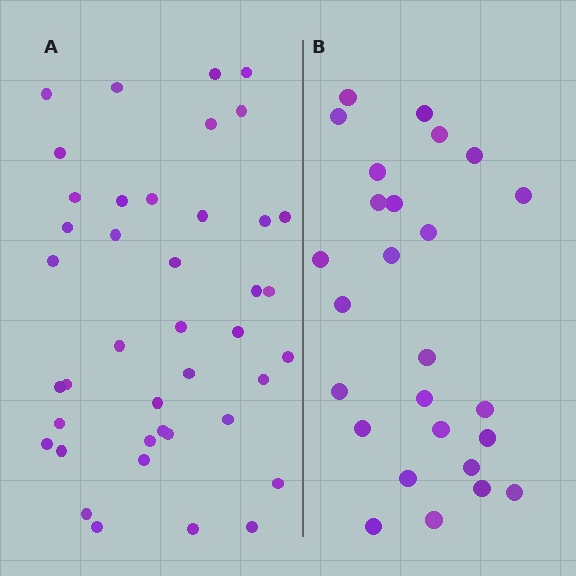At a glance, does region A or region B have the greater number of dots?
Region A (the left region) has more dots.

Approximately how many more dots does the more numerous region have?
Region A has approximately 15 more dots than region B.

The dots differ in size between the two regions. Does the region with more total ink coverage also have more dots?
No. Region B has more total ink coverage because its dots are larger, but region A actually contains more individual dots. Total area can be misleading — the number of items is what matters here.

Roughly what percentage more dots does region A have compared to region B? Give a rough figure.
About 60% more.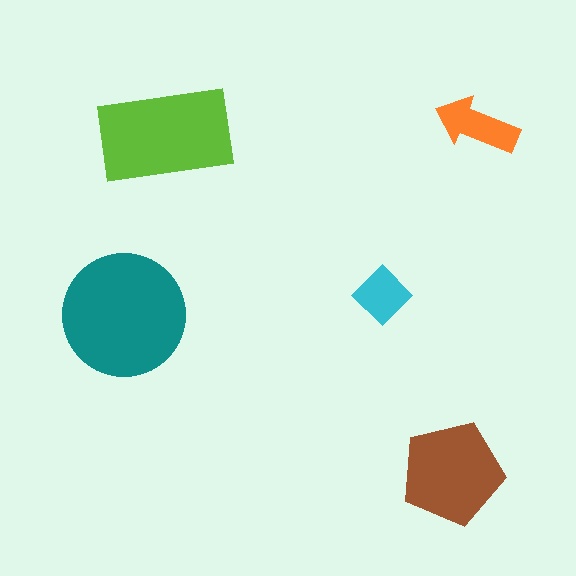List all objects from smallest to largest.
The cyan diamond, the orange arrow, the brown pentagon, the lime rectangle, the teal circle.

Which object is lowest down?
The brown pentagon is bottommost.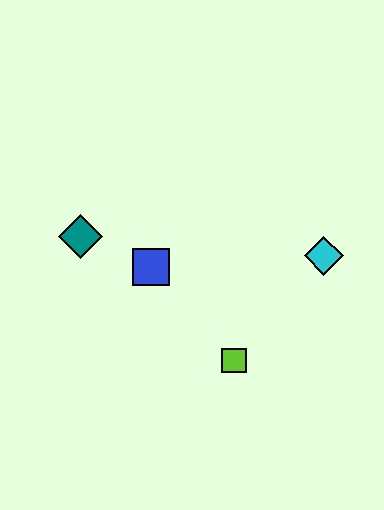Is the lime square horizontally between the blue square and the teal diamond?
No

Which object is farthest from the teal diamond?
The cyan diamond is farthest from the teal diamond.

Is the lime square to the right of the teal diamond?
Yes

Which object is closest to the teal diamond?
The blue square is closest to the teal diamond.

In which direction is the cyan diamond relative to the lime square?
The cyan diamond is above the lime square.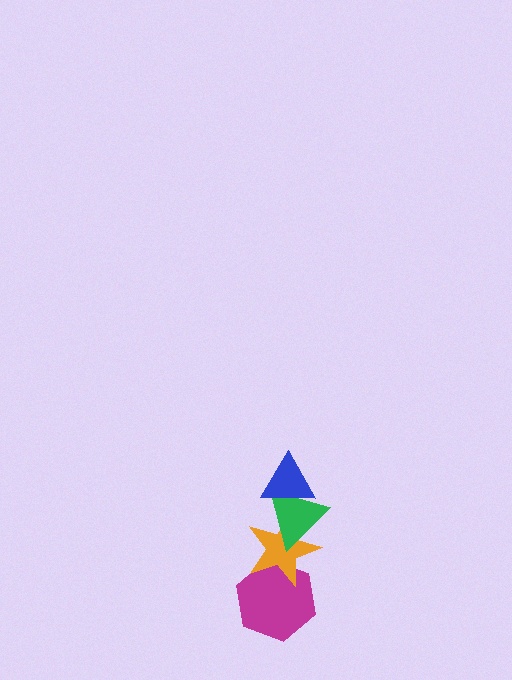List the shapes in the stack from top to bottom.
From top to bottom: the blue triangle, the green triangle, the orange star, the magenta hexagon.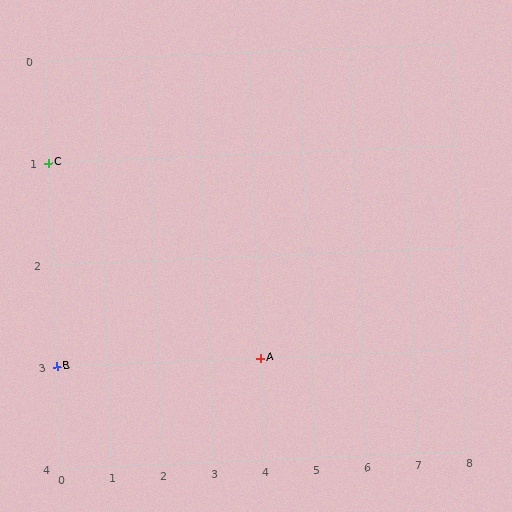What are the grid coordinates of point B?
Point B is at grid coordinates (0, 3).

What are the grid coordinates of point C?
Point C is at grid coordinates (0, 1).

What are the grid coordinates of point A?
Point A is at grid coordinates (4, 3).